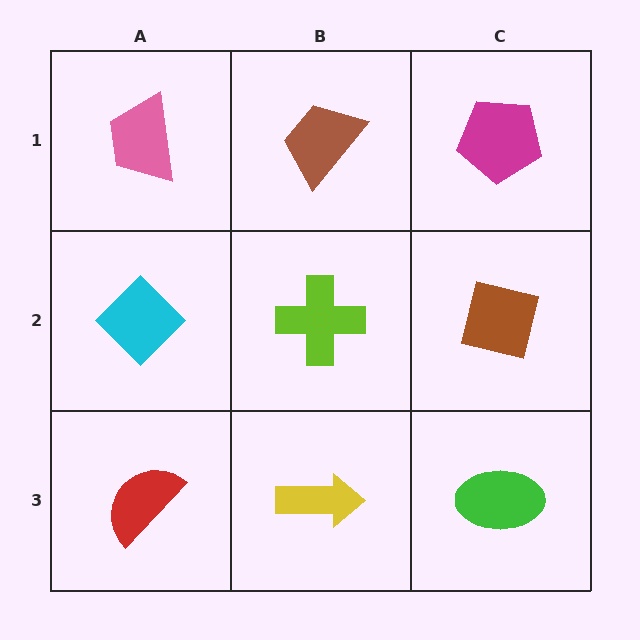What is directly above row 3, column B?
A lime cross.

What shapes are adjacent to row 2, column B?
A brown trapezoid (row 1, column B), a yellow arrow (row 3, column B), a cyan diamond (row 2, column A), a brown square (row 2, column C).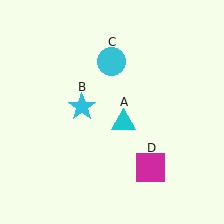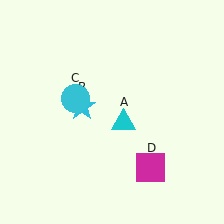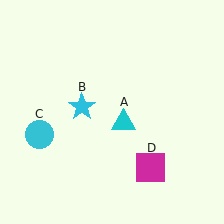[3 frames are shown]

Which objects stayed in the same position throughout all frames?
Cyan triangle (object A) and cyan star (object B) and magenta square (object D) remained stationary.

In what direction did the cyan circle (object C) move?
The cyan circle (object C) moved down and to the left.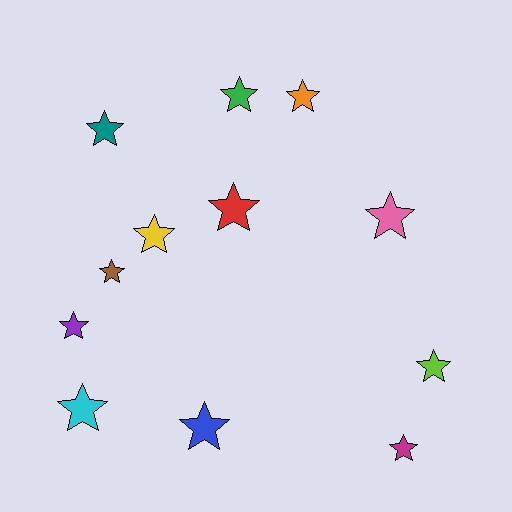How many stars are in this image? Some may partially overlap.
There are 12 stars.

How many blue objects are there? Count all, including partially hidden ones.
There is 1 blue object.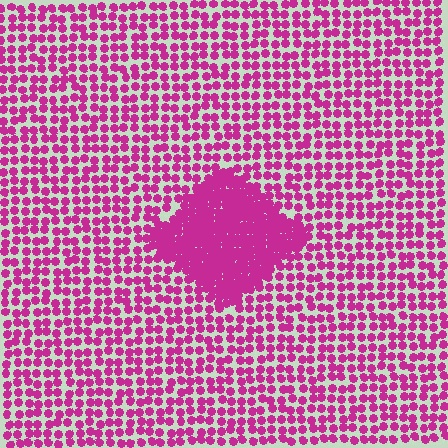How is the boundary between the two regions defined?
The boundary is defined by a change in element density (approximately 2.4x ratio). All elements are the same color, size, and shape.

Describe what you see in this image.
The image contains small magenta elements arranged at two different densities. A diamond-shaped region is visible where the elements are more densely packed than the surrounding area.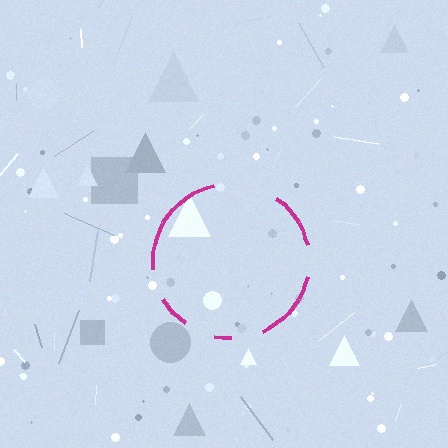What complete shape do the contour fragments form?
The contour fragments form a circle.